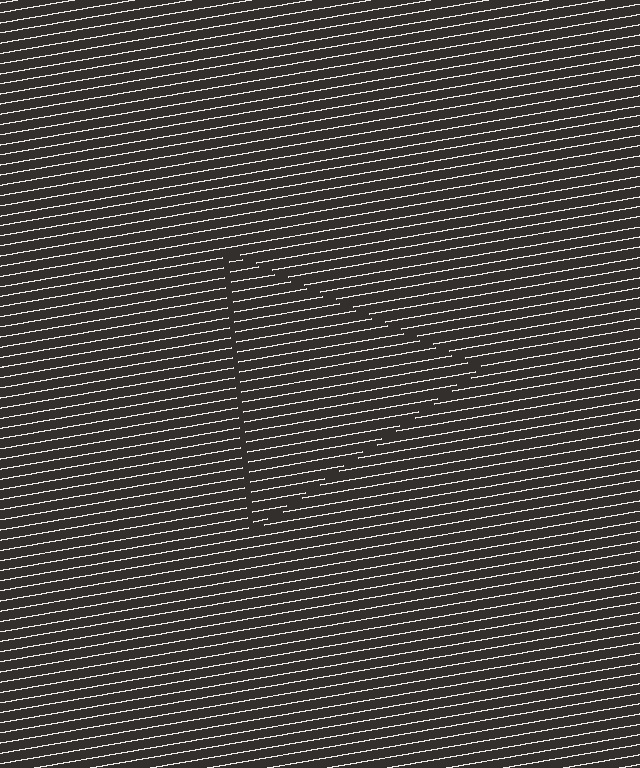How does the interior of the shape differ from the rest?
The interior of the shape contains the same grating, shifted by half a period — the contour is defined by the phase discontinuity where line-ends from the inner and outer gratings abut.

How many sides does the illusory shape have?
3 sides — the line-ends trace a triangle.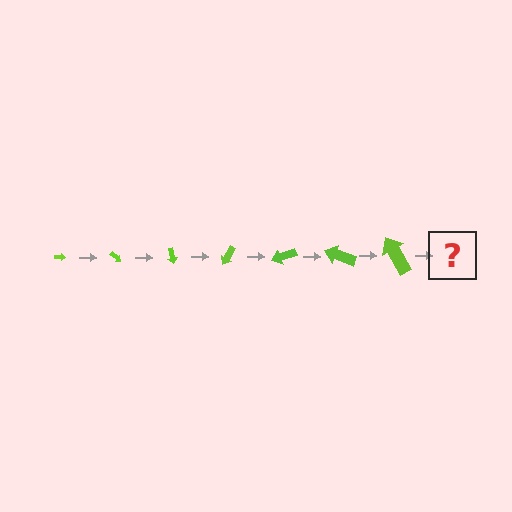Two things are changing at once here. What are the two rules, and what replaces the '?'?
The two rules are that the arrow grows larger each step and it rotates 40 degrees each step. The '?' should be an arrow, larger than the previous one and rotated 280 degrees from the start.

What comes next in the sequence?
The next element should be an arrow, larger than the previous one and rotated 280 degrees from the start.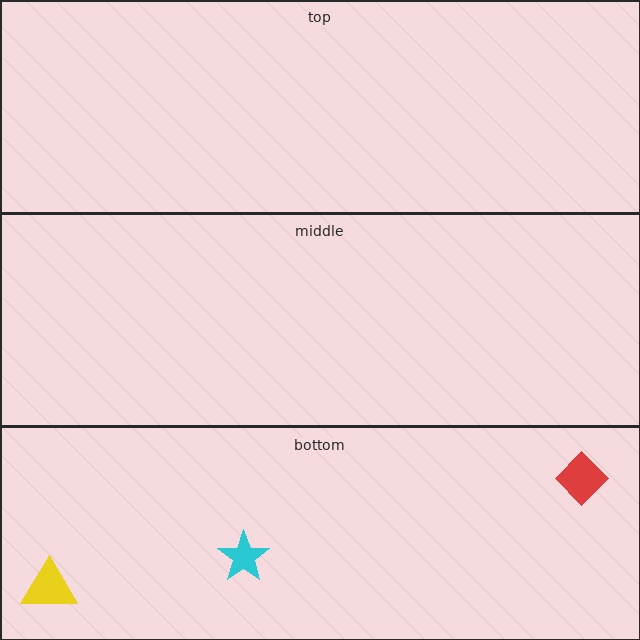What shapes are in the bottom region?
The red diamond, the yellow triangle, the cyan star.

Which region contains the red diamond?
The bottom region.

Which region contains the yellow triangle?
The bottom region.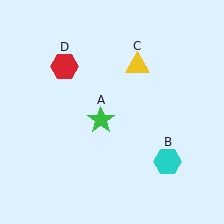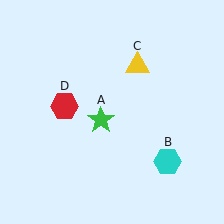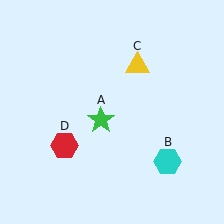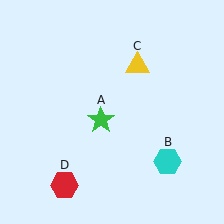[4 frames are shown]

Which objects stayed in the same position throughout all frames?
Green star (object A) and cyan hexagon (object B) and yellow triangle (object C) remained stationary.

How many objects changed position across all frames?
1 object changed position: red hexagon (object D).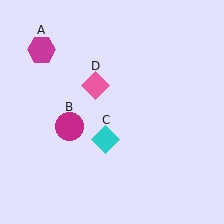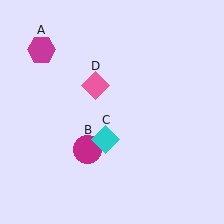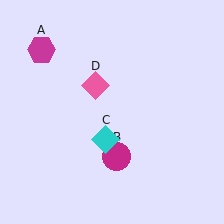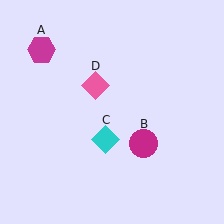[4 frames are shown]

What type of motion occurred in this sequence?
The magenta circle (object B) rotated counterclockwise around the center of the scene.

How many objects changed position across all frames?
1 object changed position: magenta circle (object B).